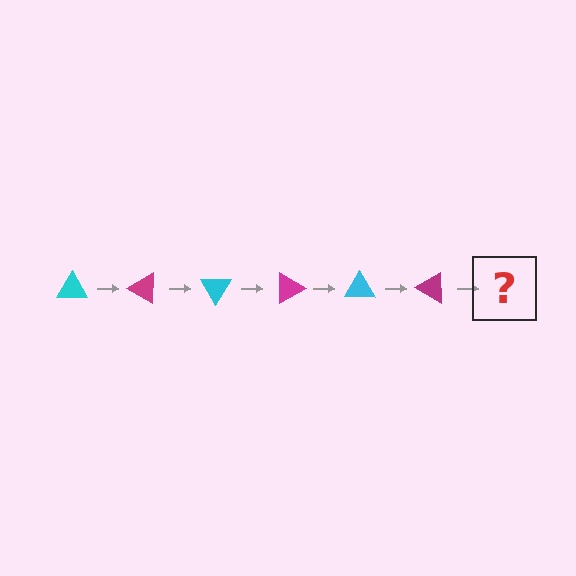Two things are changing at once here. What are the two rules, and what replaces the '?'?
The two rules are that it rotates 30 degrees each step and the color cycles through cyan and magenta. The '?' should be a cyan triangle, rotated 180 degrees from the start.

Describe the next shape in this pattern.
It should be a cyan triangle, rotated 180 degrees from the start.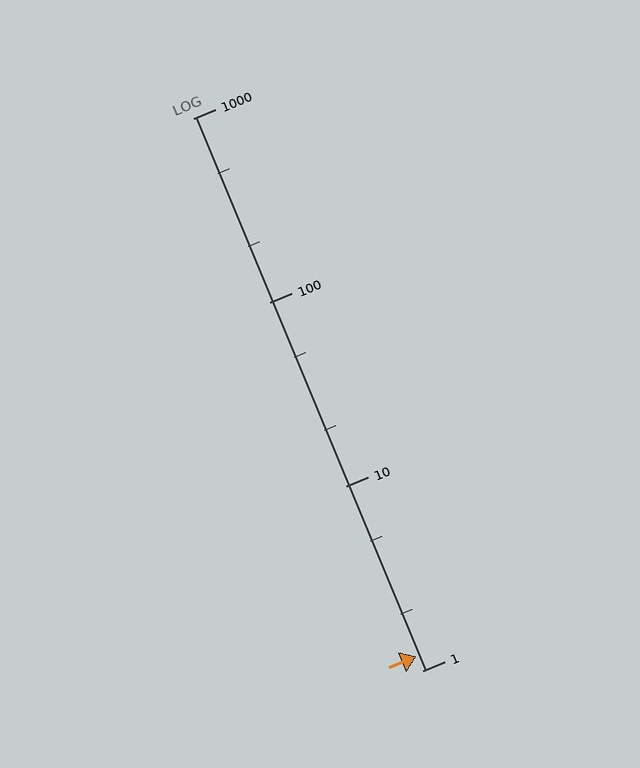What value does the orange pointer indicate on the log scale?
The pointer indicates approximately 1.2.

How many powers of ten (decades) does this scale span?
The scale spans 3 decades, from 1 to 1000.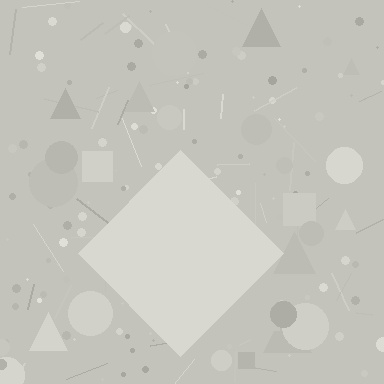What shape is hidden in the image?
A diamond is hidden in the image.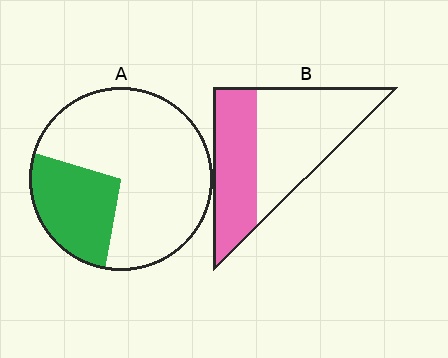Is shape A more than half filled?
No.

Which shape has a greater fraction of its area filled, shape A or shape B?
Shape B.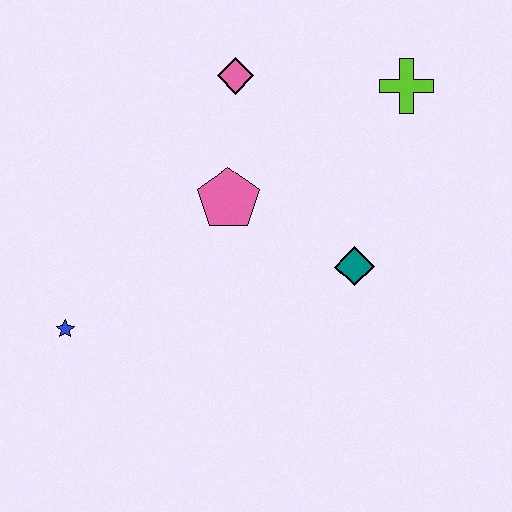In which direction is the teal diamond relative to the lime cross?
The teal diamond is below the lime cross.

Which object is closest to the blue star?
The pink pentagon is closest to the blue star.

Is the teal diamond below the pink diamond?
Yes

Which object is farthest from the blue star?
The lime cross is farthest from the blue star.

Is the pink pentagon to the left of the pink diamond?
Yes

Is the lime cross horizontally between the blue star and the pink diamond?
No